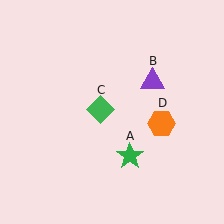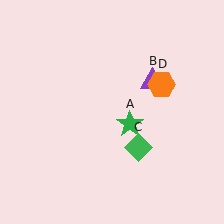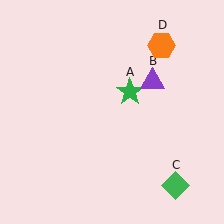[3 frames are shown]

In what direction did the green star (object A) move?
The green star (object A) moved up.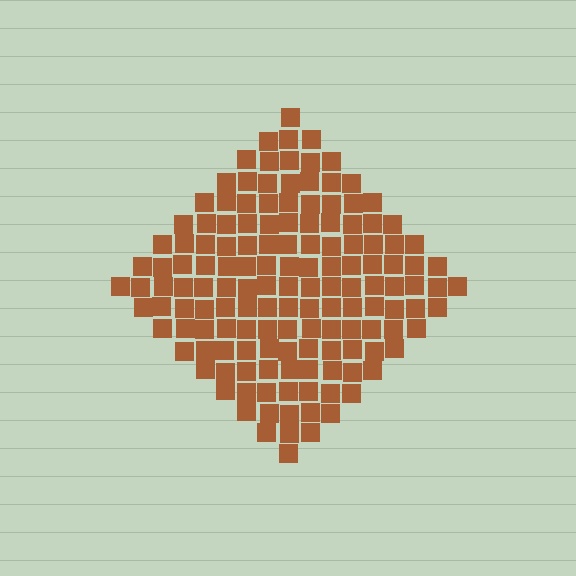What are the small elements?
The small elements are squares.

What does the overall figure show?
The overall figure shows a diamond.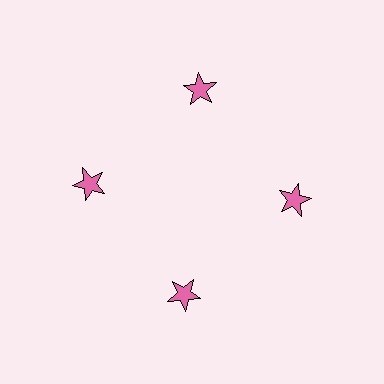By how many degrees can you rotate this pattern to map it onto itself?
The pattern maps onto itself every 90 degrees of rotation.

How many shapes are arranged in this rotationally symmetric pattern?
There are 4 shapes, arranged in 4 groups of 1.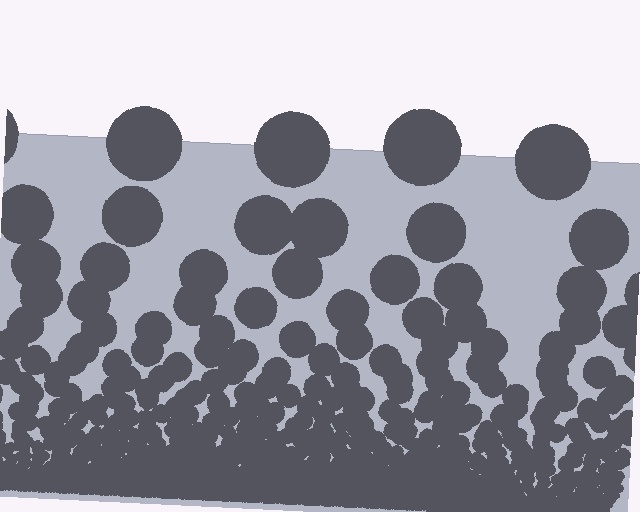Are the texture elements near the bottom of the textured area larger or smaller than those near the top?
Smaller. The gradient is inverted — elements near the bottom are smaller and denser.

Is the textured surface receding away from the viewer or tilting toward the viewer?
The surface appears to tilt toward the viewer. Texture elements get larger and sparser toward the top.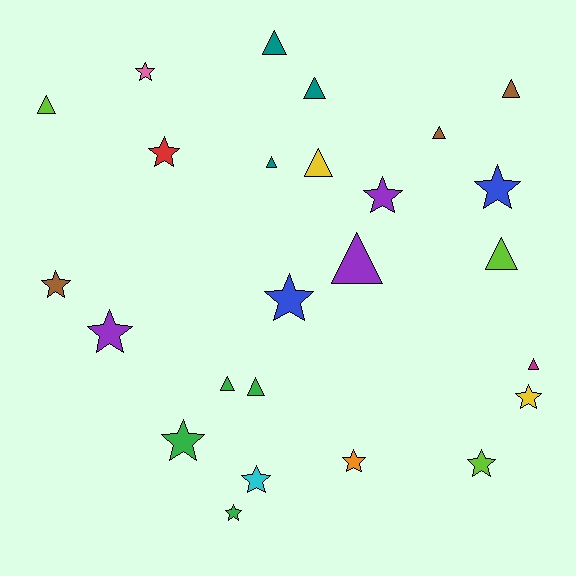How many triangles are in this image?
There are 12 triangles.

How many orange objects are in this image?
There is 1 orange object.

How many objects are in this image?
There are 25 objects.